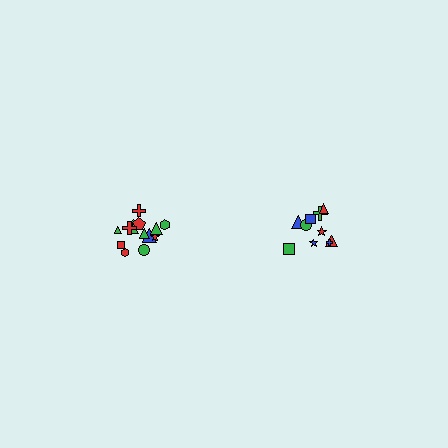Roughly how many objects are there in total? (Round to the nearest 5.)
Roughly 25 objects in total.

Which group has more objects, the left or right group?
The left group.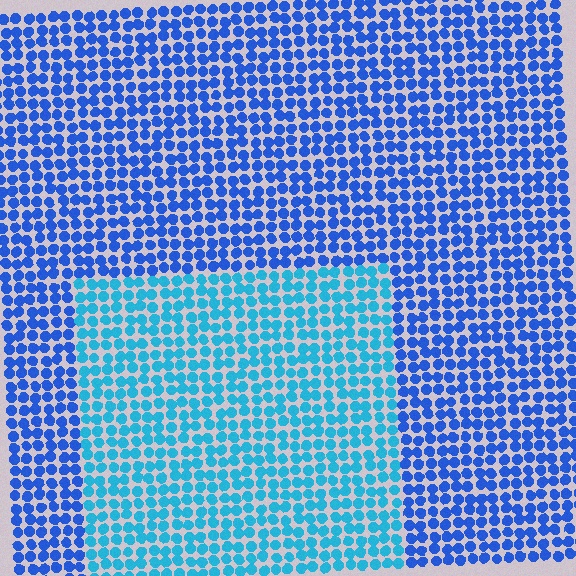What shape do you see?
I see a rectangle.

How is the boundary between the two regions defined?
The boundary is defined purely by a slight shift in hue (about 31 degrees). Spacing, size, and orientation are identical on both sides.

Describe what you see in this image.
The image is filled with small blue elements in a uniform arrangement. A rectangle-shaped region is visible where the elements are tinted to a slightly different hue, forming a subtle color boundary.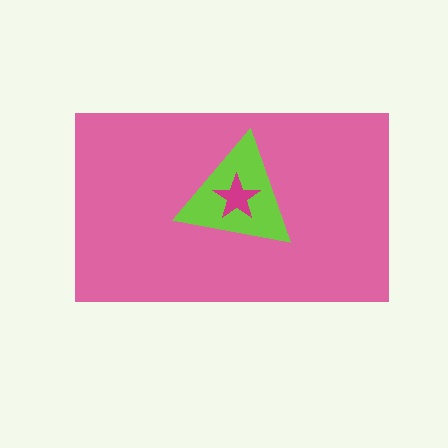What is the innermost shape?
The magenta star.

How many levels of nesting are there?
3.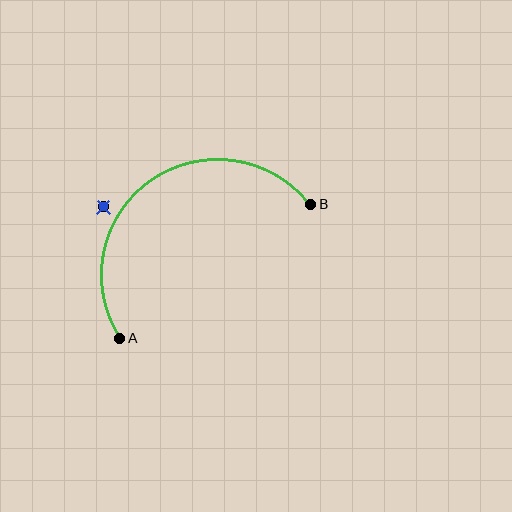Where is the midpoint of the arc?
The arc midpoint is the point on the curve farthest from the straight line joining A and B. It sits above and to the left of that line.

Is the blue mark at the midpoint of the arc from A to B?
No — the blue mark does not lie on the arc at all. It sits slightly outside the curve.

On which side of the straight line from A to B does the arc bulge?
The arc bulges above and to the left of the straight line connecting A and B.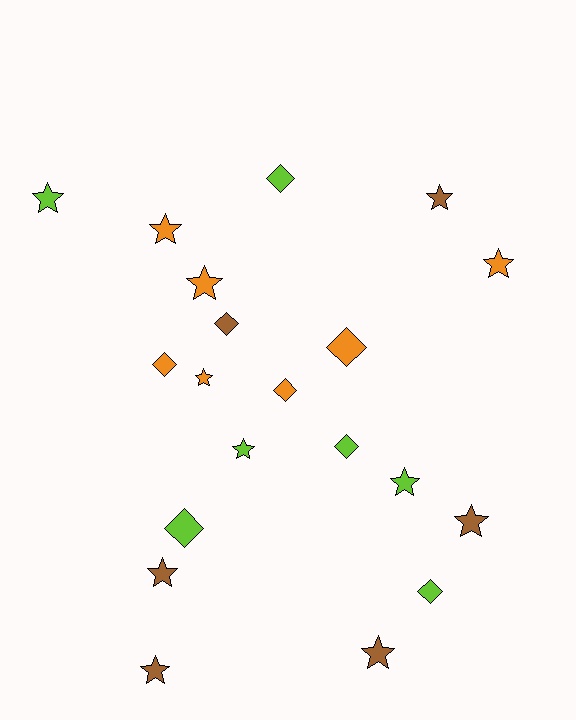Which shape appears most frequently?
Star, with 12 objects.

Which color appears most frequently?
Orange, with 7 objects.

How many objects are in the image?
There are 20 objects.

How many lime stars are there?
There are 3 lime stars.